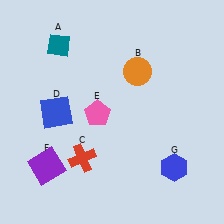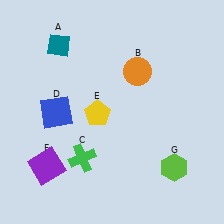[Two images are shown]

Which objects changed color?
C changed from red to green. E changed from pink to yellow. G changed from blue to lime.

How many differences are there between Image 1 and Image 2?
There are 3 differences between the two images.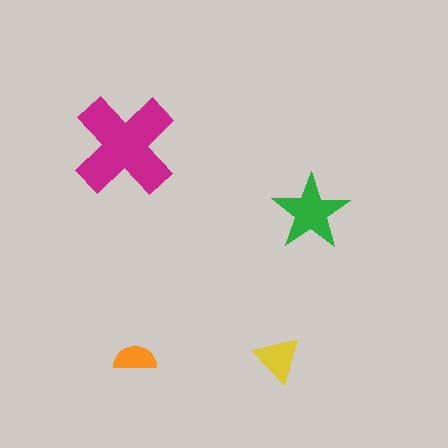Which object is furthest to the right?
The green star is rightmost.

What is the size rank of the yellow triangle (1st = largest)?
3rd.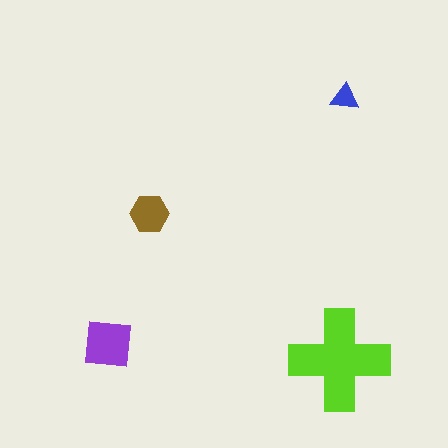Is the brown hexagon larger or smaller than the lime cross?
Smaller.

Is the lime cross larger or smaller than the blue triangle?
Larger.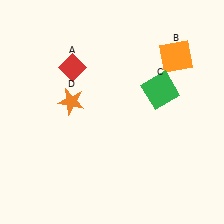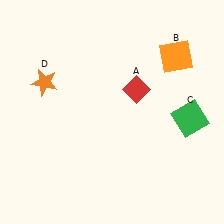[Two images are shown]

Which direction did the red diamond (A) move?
The red diamond (A) moved right.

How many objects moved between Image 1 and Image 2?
3 objects moved between the two images.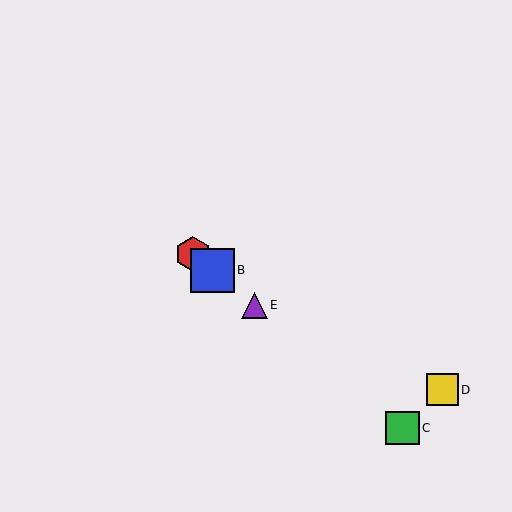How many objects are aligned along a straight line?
4 objects (A, B, C, E) are aligned along a straight line.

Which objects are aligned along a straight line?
Objects A, B, C, E are aligned along a straight line.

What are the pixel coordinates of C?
Object C is at (402, 428).